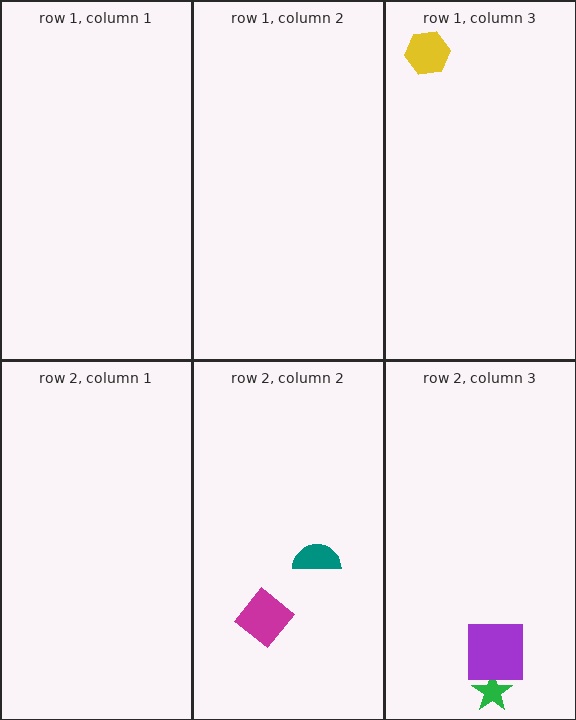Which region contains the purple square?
The row 2, column 3 region.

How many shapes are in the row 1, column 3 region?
1.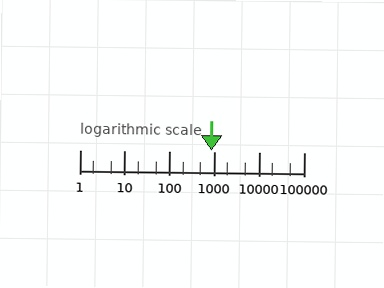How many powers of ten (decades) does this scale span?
The scale spans 5 decades, from 1 to 100000.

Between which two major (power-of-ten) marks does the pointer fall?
The pointer is between 100 and 1000.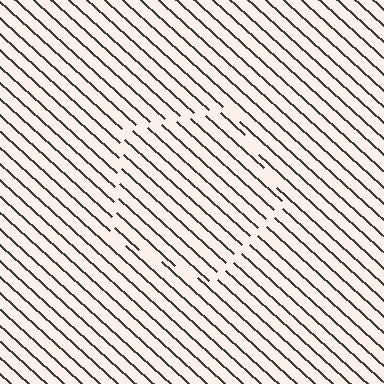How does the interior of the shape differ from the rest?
The interior of the shape contains the same grating, shifted by half a period — the contour is defined by the phase discontinuity where line-ends from the inner and outer gratings abut.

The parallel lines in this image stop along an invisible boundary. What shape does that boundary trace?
An illusory pentagon. The interior of the shape contains the same grating, shifted by half a period — the contour is defined by the phase discontinuity where line-ends from the inner and outer gratings abut.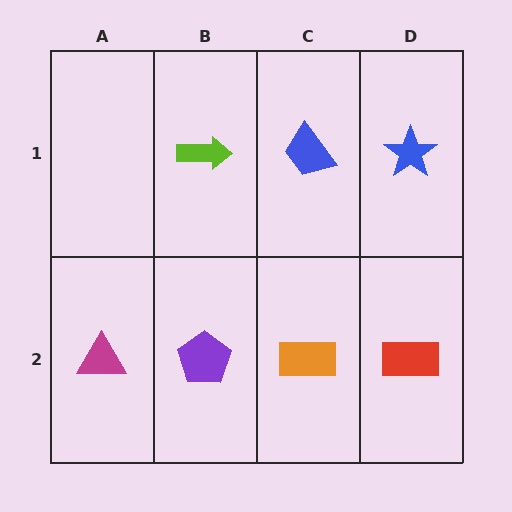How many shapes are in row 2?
4 shapes.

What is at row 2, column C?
An orange rectangle.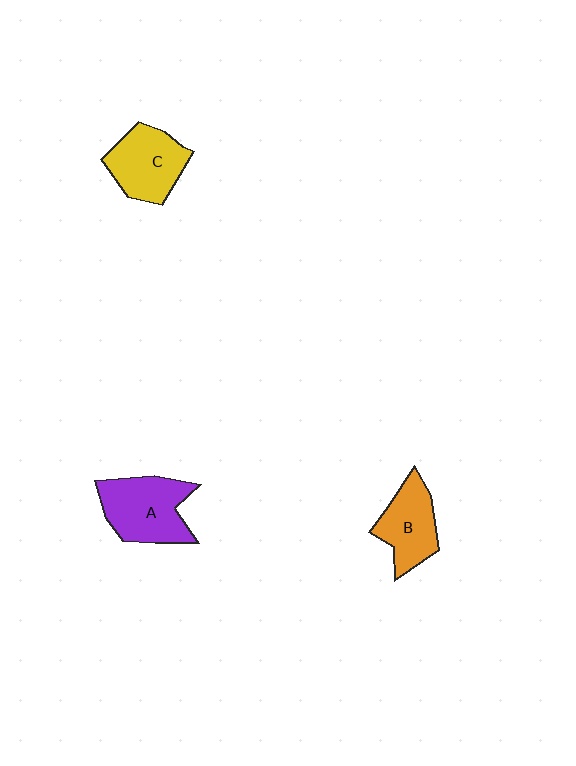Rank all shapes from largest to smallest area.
From largest to smallest: A (purple), C (yellow), B (orange).